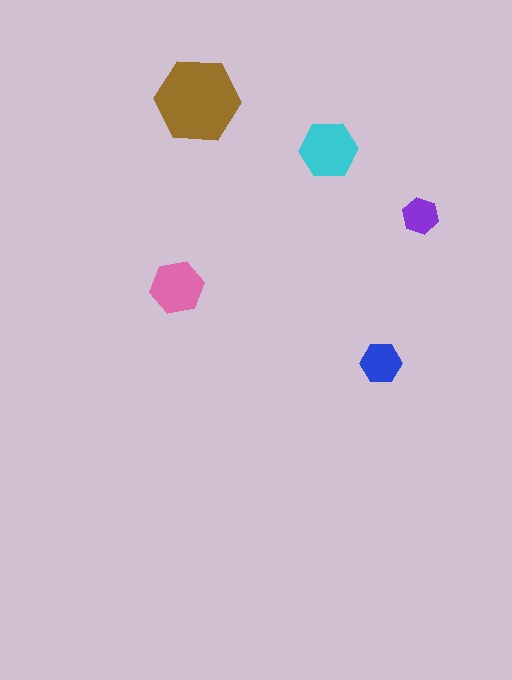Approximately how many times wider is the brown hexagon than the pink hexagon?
About 1.5 times wider.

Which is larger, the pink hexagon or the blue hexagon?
The pink one.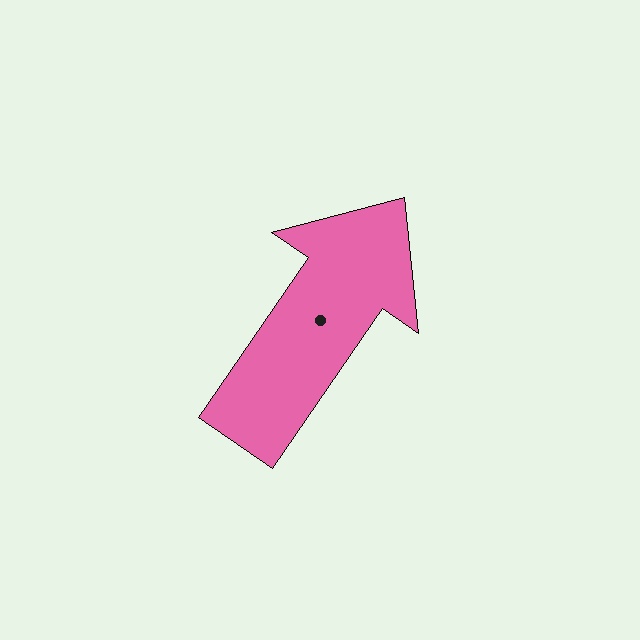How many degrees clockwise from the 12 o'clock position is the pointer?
Approximately 35 degrees.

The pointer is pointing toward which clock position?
Roughly 1 o'clock.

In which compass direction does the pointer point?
Northeast.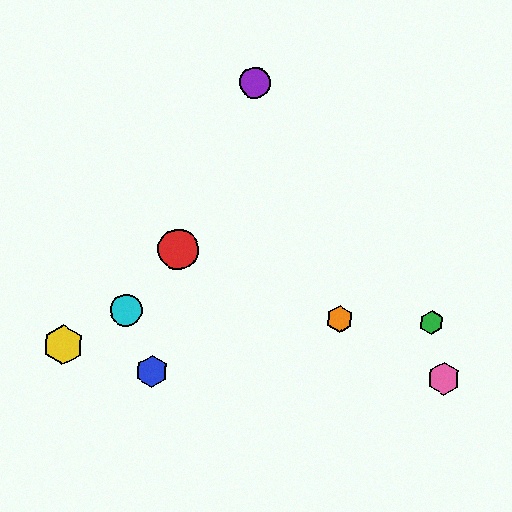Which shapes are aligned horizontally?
The green hexagon, the orange hexagon, the cyan circle are aligned horizontally.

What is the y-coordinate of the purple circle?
The purple circle is at y≈82.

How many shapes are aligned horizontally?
3 shapes (the green hexagon, the orange hexagon, the cyan circle) are aligned horizontally.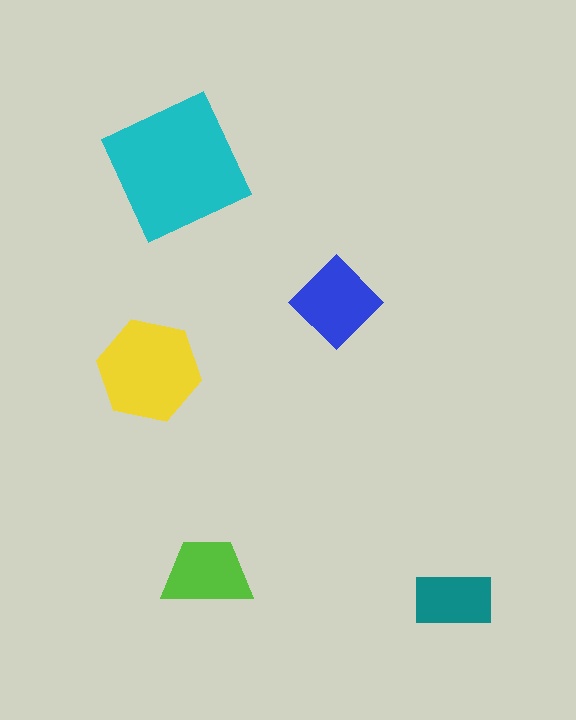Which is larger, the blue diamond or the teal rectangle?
The blue diamond.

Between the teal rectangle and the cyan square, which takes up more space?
The cyan square.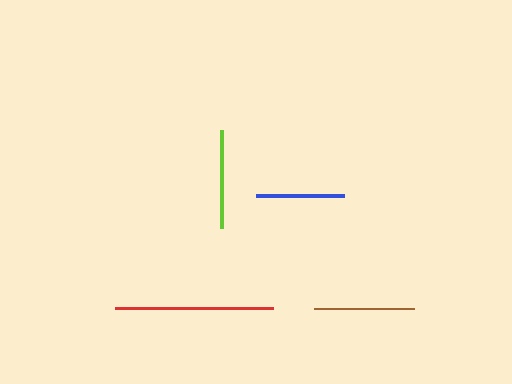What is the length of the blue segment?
The blue segment is approximately 88 pixels long.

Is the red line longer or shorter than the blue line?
The red line is longer than the blue line.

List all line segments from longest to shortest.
From longest to shortest: red, brown, lime, blue.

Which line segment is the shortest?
The blue line is the shortest at approximately 88 pixels.